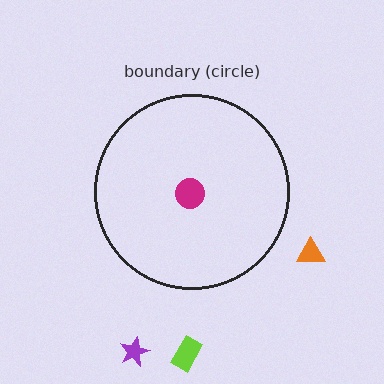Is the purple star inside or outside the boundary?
Outside.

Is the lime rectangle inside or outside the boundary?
Outside.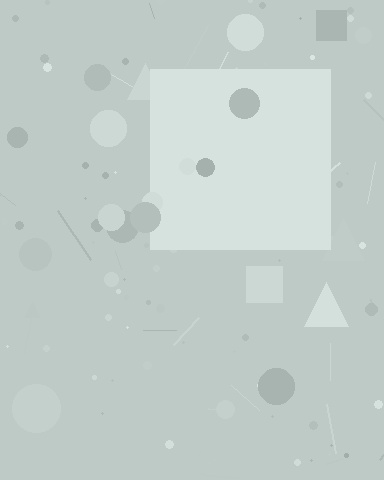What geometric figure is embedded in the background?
A square is embedded in the background.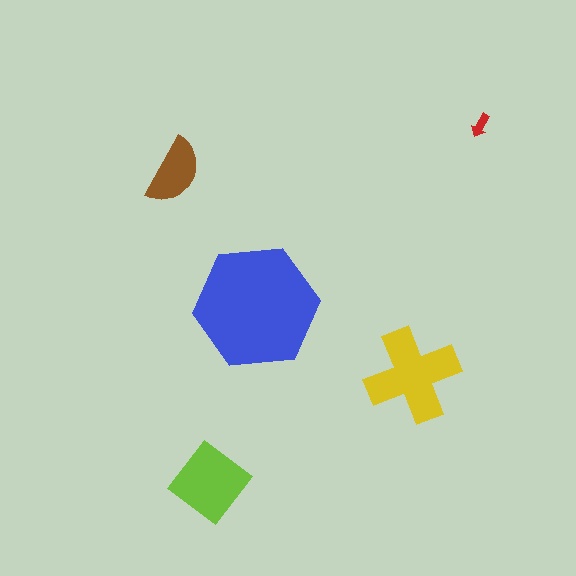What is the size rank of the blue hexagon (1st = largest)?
1st.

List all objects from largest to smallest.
The blue hexagon, the yellow cross, the lime diamond, the brown semicircle, the red arrow.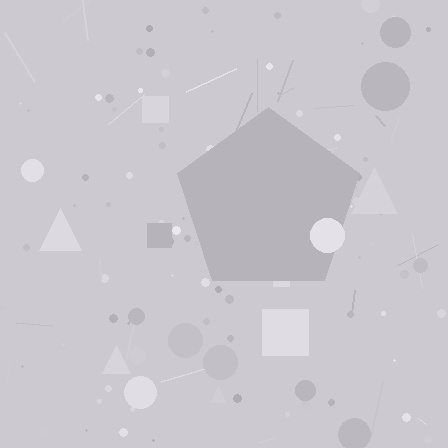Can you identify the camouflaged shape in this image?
The camouflaged shape is a pentagon.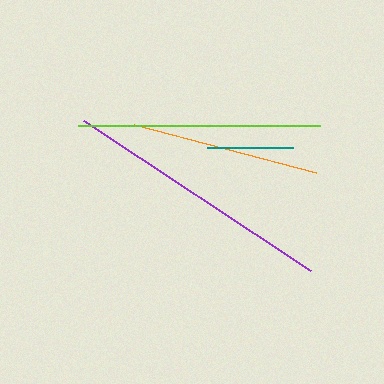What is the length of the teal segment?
The teal segment is approximately 86 pixels long.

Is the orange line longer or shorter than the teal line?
The orange line is longer than the teal line.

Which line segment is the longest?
The purple line is the longest at approximately 272 pixels.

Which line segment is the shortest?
The teal line is the shortest at approximately 86 pixels.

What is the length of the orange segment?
The orange segment is approximately 188 pixels long.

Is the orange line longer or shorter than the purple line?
The purple line is longer than the orange line.